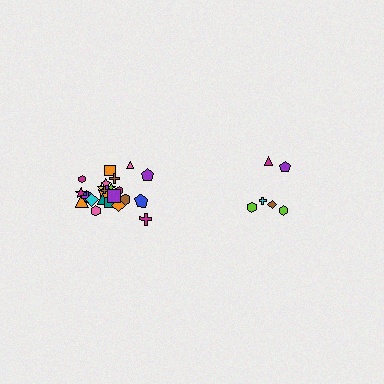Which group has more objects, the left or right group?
The left group.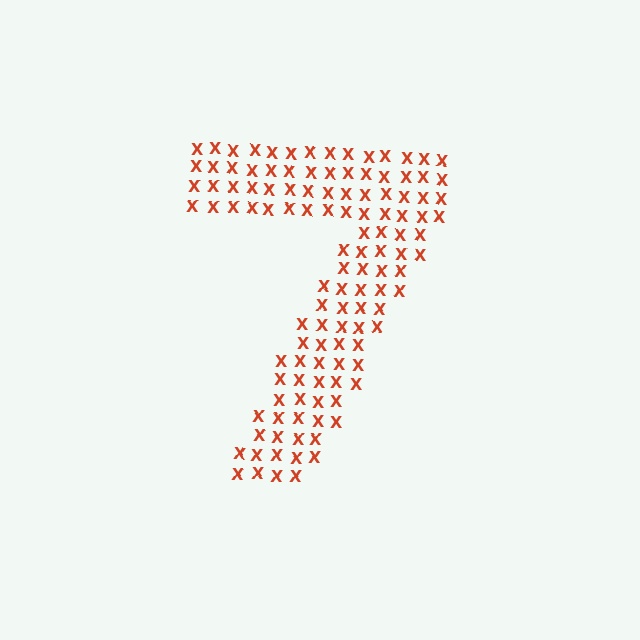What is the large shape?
The large shape is the digit 7.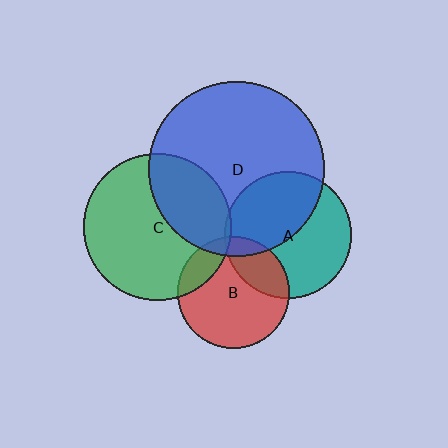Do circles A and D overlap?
Yes.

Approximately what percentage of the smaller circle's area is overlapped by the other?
Approximately 45%.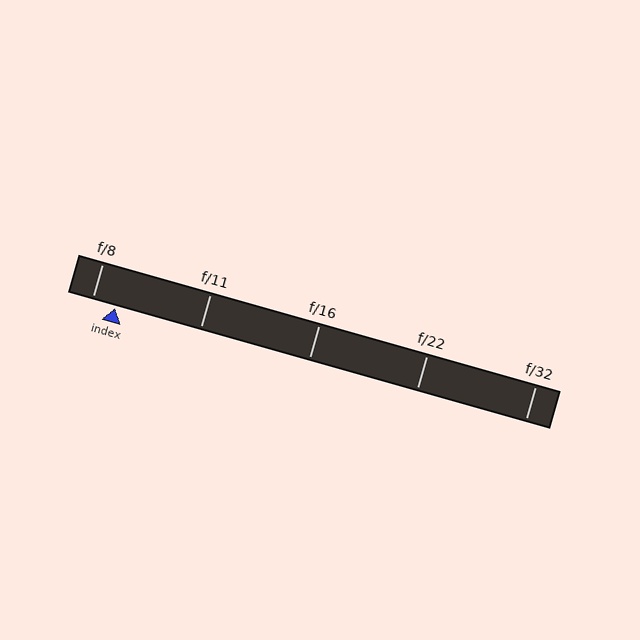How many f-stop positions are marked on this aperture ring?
There are 5 f-stop positions marked.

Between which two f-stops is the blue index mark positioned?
The index mark is between f/8 and f/11.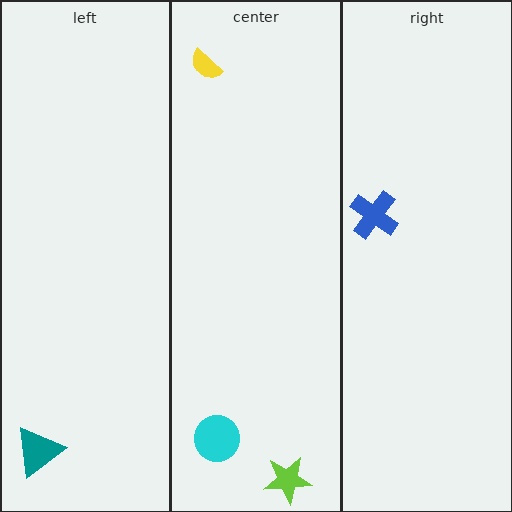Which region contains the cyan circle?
The center region.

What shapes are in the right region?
The blue cross.